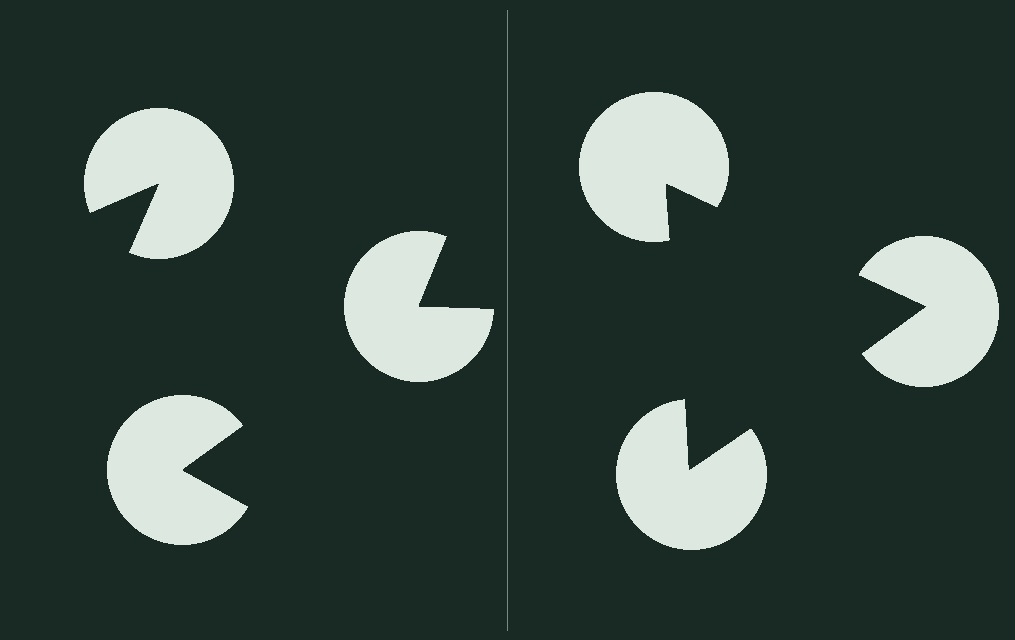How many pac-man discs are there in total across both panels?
6 — 3 on each side.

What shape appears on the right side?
An illusory triangle.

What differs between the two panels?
The pac-man discs are positioned identically on both sides; only the wedge orientations differ. On the right they align to a triangle; on the left they are misaligned.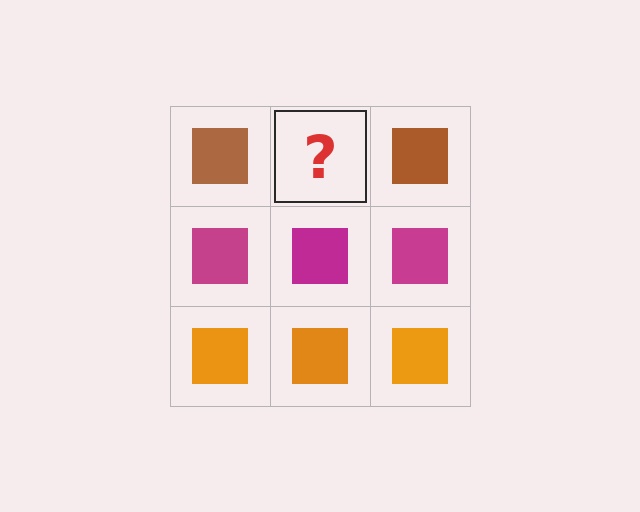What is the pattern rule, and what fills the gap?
The rule is that each row has a consistent color. The gap should be filled with a brown square.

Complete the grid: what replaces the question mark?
The question mark should be replaced with a brown square.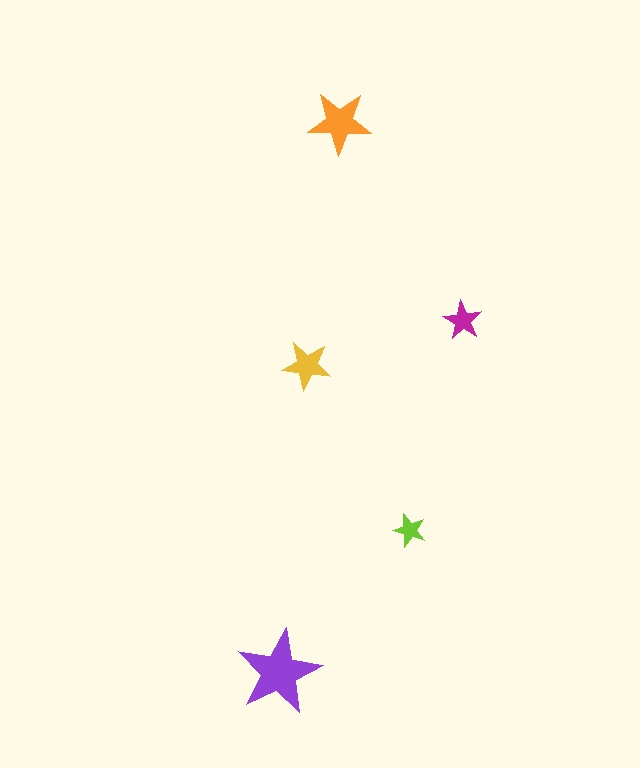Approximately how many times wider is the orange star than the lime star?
About 2 times wider.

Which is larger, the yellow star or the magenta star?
The yellow one.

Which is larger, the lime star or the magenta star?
The magenta one.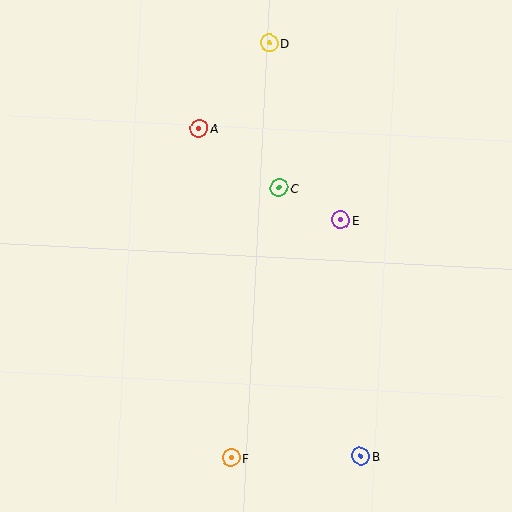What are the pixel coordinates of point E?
Point E is at (341, 220).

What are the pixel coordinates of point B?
Point B is at (361, 456).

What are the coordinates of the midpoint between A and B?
The midpoint between A and B is at (280, 292).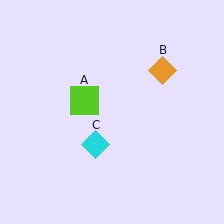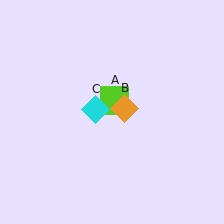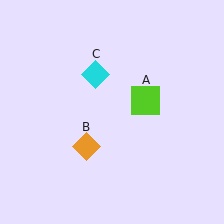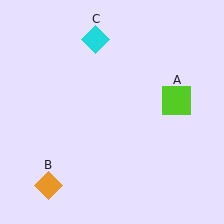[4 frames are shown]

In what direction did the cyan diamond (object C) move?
The cyan diamond (object C) moved up.